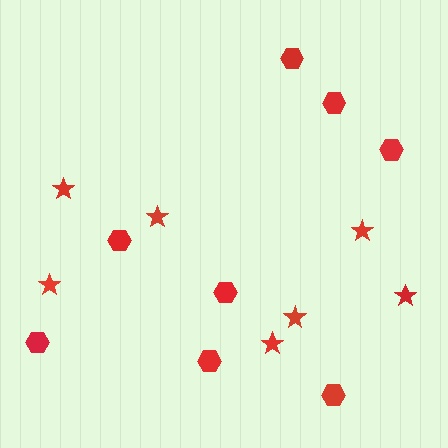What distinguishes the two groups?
There are 2 groups: one group of stars (7) and one group of hexagons (8).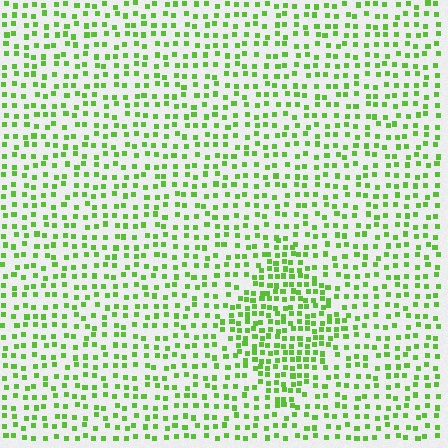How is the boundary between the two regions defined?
The boundary is defined by a change in element density (approximately 1.8x ratio). All elements are the same color, size, and shape.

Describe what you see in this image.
The image contains small lime elements arranged at two different densities. A diamond-shaped region is visible where the elements are more densely packed than the surrounding area.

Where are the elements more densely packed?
The elements are more densely packed inside the diamond boundary.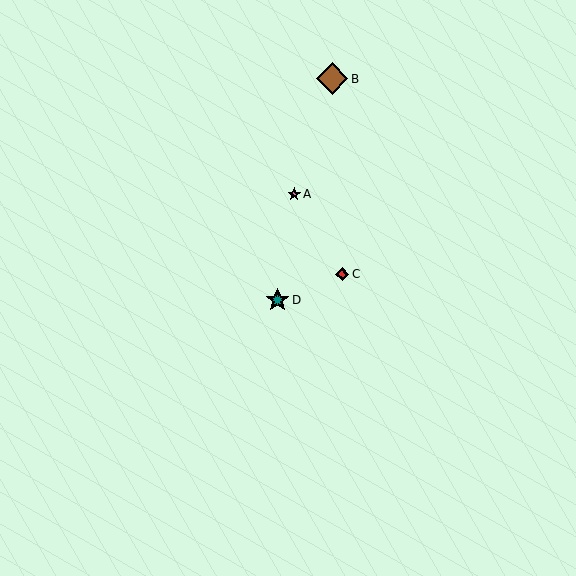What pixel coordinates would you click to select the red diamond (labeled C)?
Click at (342, 274) to select the red diamond C.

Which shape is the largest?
The brown diamond (labeled B) is the largest.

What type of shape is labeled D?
Shape D is a teal star.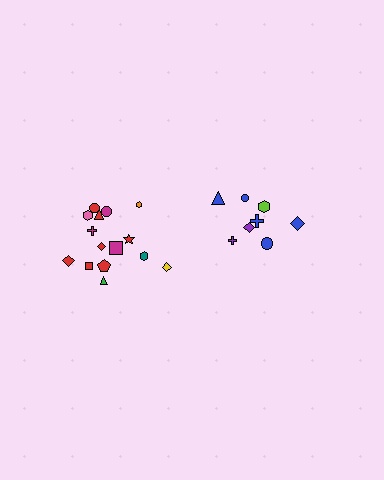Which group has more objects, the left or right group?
The left group.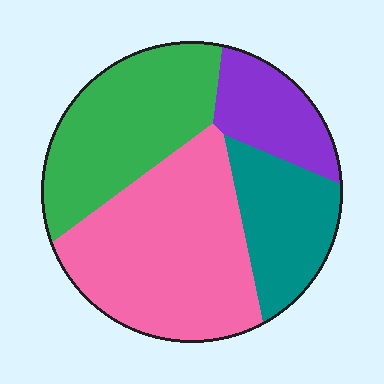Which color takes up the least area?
Purple, at roughly 15%.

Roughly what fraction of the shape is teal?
Teal covers 18% of the shape.